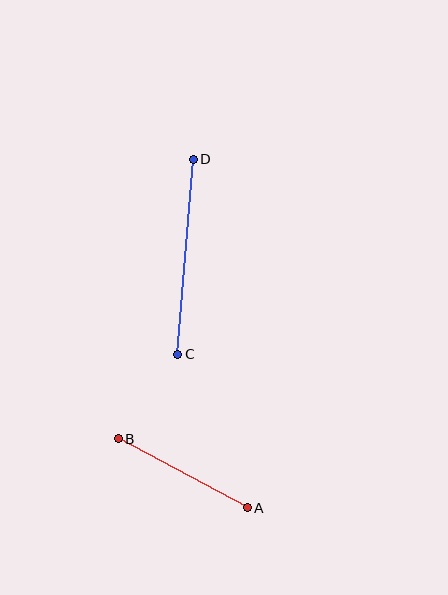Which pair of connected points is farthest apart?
Points C and D are farthest apart.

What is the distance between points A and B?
The distance is approximately 147 pixels.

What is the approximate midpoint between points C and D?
The midpoint is at approximately (186, 257) pixels.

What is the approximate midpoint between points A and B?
The midpoint is at approximately (183, 473) pixels.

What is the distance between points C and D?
The distance is approximately 196 pixels.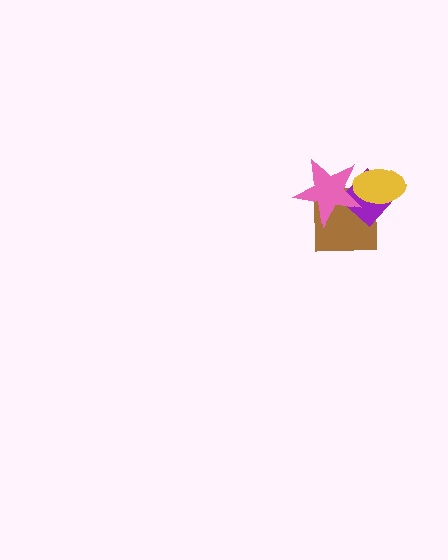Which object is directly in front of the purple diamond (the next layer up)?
The pink star is directly in front of the purple diamond.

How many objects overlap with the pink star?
3 objects overlap with the pink star.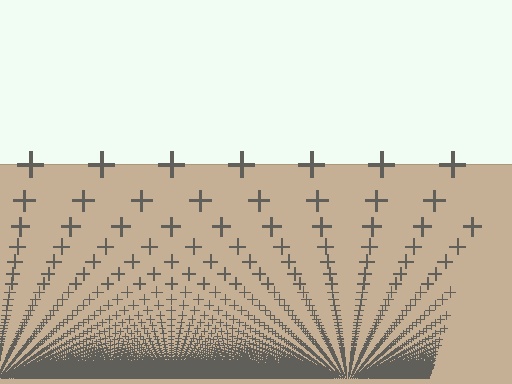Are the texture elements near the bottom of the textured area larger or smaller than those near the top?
Smaller. The gradient is inverted — elements near the bottom are smaller and denser.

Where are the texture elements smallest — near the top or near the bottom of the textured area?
Near the bottom.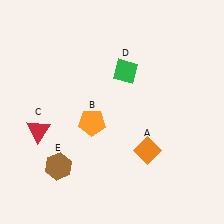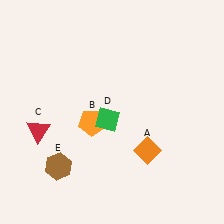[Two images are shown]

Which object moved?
The green diamond (D) moved down.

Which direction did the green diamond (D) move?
The green diamond (D) moved down.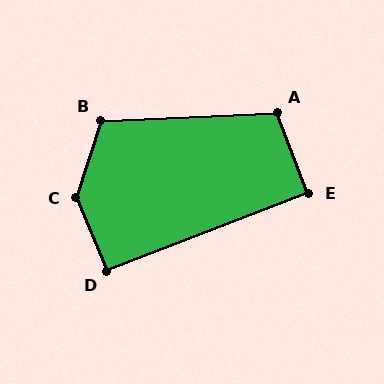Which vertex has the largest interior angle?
C, at approximately 140 degrees.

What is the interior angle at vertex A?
Approximately 109 degrees (obtuse).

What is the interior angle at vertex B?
Approximately 110 degrees (obtuse).